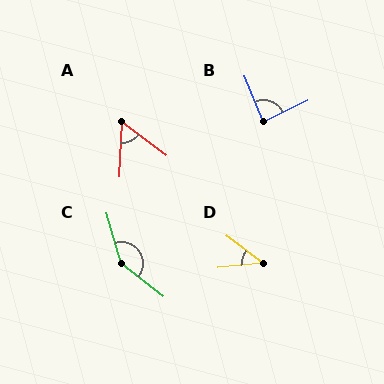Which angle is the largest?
C, at approximately 144 degrees.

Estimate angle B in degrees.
Approximately 86 degrees.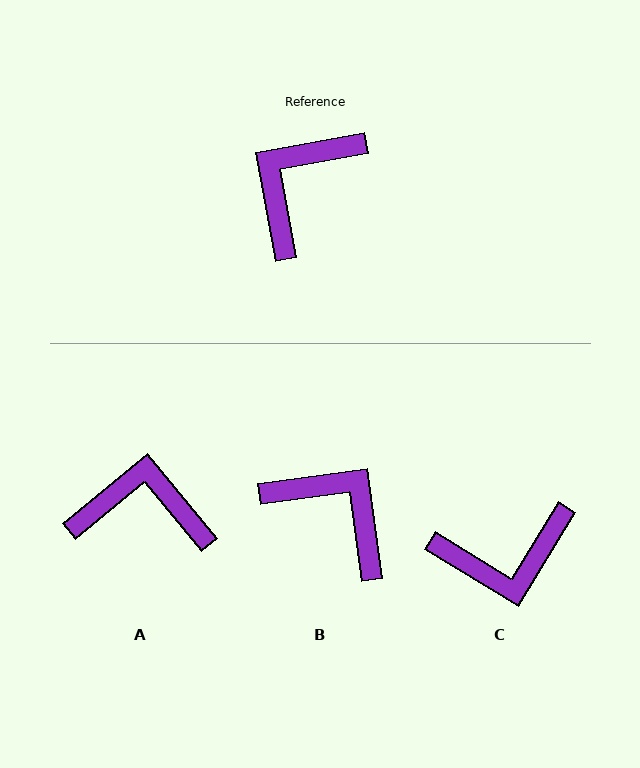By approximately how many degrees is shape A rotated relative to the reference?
Approximately 61 degrees clockwise.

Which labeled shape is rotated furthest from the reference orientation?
C, about 138 degrees away.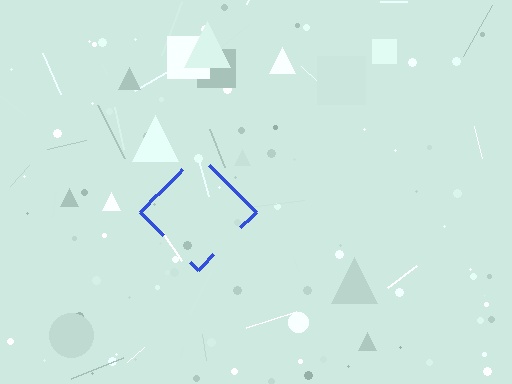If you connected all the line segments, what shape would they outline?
They would outline a diamond.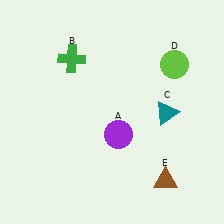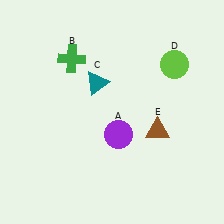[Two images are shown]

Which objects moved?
The objects that moved are: the teal triangle (C), the brown triangle (E).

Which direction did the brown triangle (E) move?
The brown triangle (E) moved up.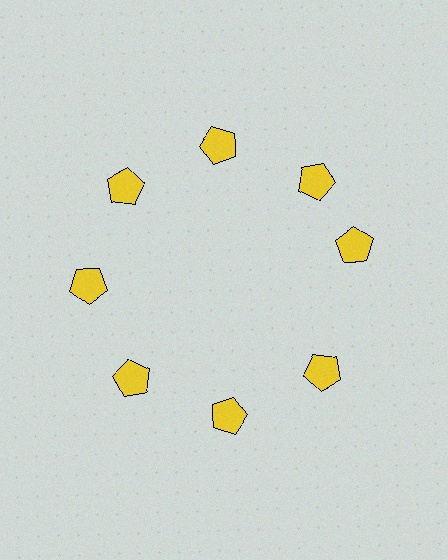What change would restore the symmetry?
The symmetry would be restored by rotating it back into even spacing with its neighbors so that all 8 pentagons sit at equal angles and equal distance from the center.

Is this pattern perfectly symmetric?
No. The 8 yellow pentagons are arranged in a ring, but one element near the 3 o'clock position is rotated out of alignment along the ring, breaking the 8-fold rotational symmetry.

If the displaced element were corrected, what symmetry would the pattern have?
It would have 8-fold rotational symmetry — the pattern would map onto itself every 45 degrees.